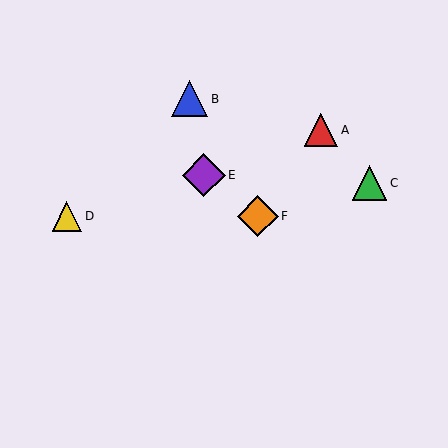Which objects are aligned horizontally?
Objects D, F are aligned horizontally.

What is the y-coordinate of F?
Object F is at y≈216.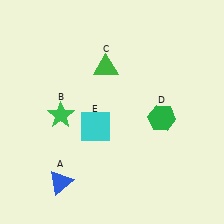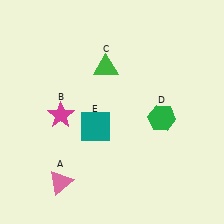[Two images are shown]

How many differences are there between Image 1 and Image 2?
There are 3 differences between the two images.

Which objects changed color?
A changed from blue to pink. B changed from green to magenta. E changed from cyan to teal.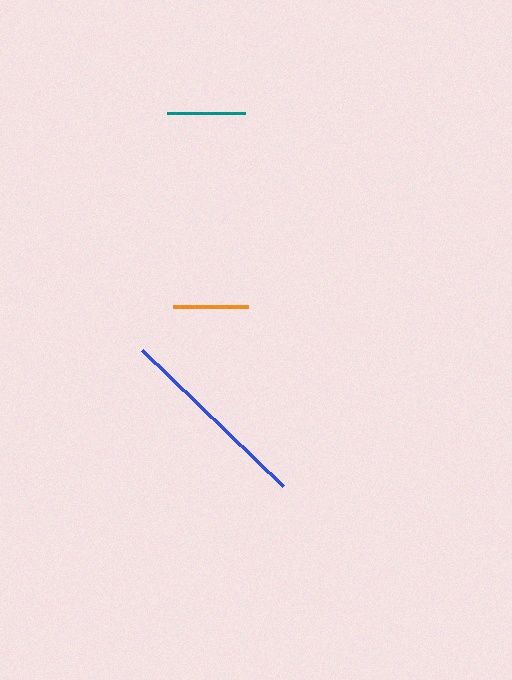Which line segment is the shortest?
The orange line is the shortest at approximately 75 pixels.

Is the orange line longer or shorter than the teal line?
The teal line is longer than the orange line.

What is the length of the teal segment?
The teal segment is approximately 78 pixels long.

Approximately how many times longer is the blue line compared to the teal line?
The blue line is approximately 2.5 times the length of the teal line.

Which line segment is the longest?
The blue line is the longest at approximately 196 pixels.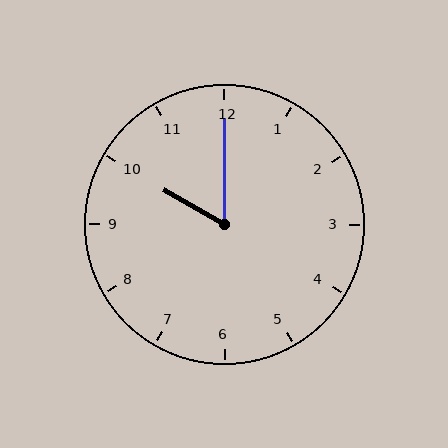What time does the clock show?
10:00.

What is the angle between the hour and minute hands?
Approximately 60 degrees.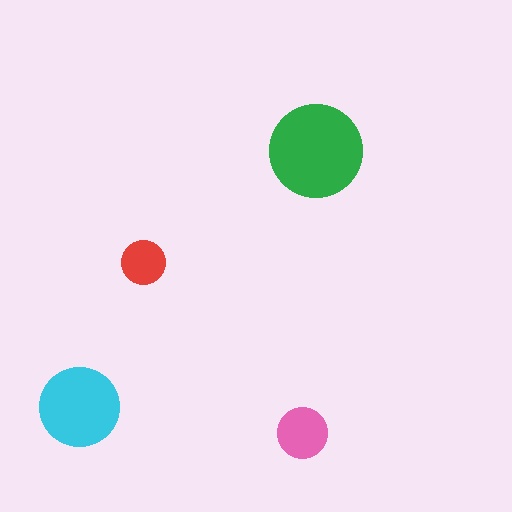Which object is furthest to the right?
The green circle is rightmost.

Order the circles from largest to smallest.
the green one, the cyan one, the pink one, the red one.